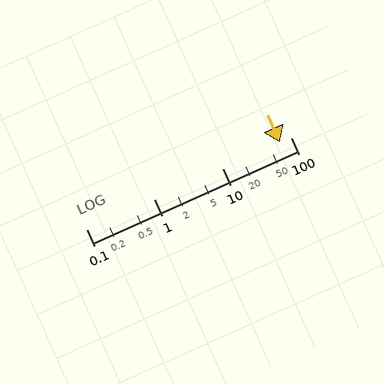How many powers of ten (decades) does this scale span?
The scale spans 3 decades, from 0.1 to 100.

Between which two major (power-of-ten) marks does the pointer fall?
The pointer is between 10 and 100.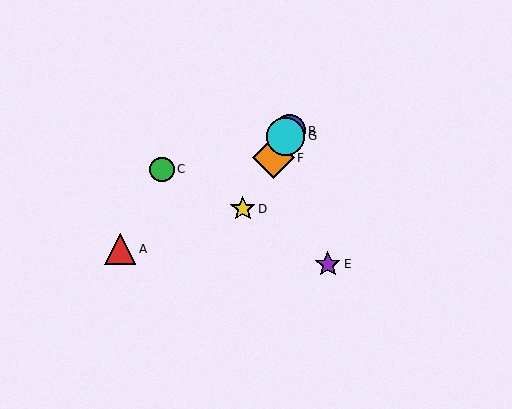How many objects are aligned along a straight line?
4 objects (B, D, F, G) are aligned along a straight line.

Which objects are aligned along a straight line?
Objects B, D, F, G are aligned along a straight line.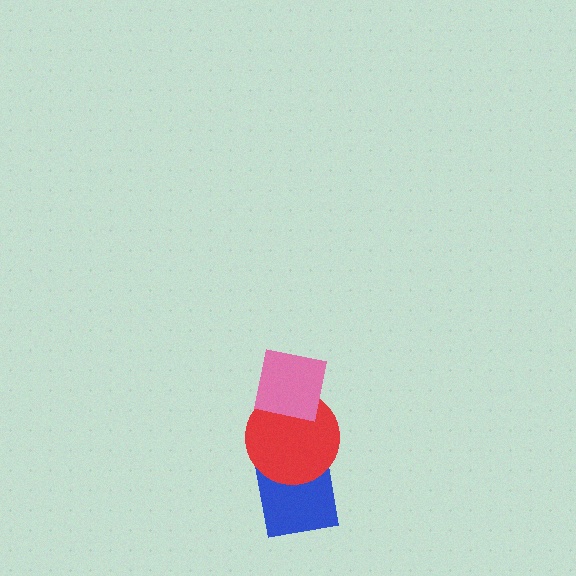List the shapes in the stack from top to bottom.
From top to bottom: the pink square, the red circle, the blue square.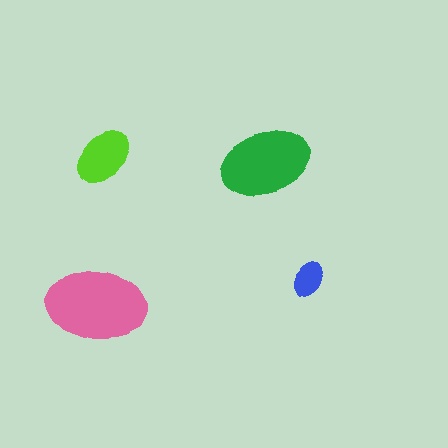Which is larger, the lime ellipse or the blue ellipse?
The lime one.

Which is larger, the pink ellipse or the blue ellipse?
The pink one.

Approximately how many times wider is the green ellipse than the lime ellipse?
About 1.5 times wider.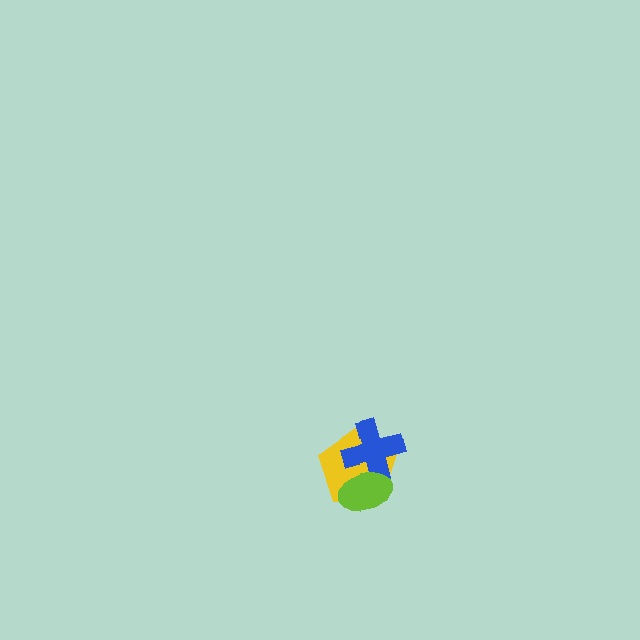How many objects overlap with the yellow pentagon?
2 objects overlap with the yellow pentagon.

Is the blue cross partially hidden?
Yes, it is partially covered by another shape.